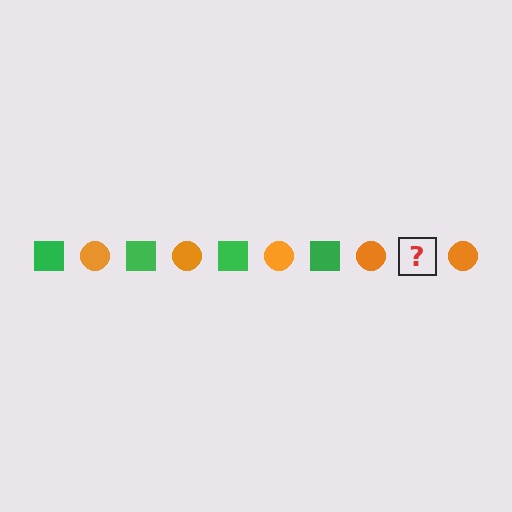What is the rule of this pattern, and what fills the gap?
The rule is that the pattern alternates between green square and orange circle. The gap should be filled with a green square.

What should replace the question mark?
The question mark should be replaced with a green square.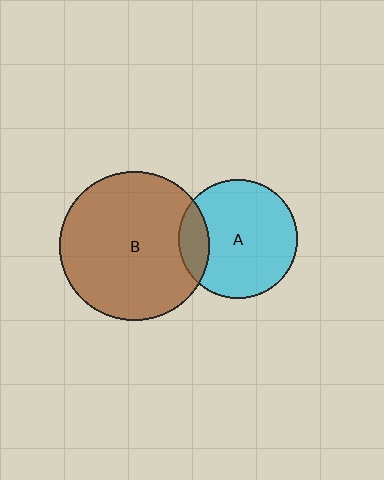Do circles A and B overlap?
Yes.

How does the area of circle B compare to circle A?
Approximately 1.6 times.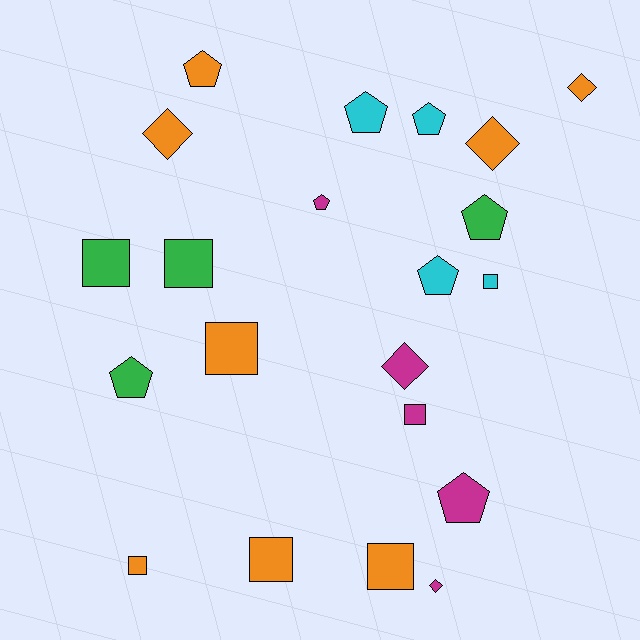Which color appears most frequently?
Orange, with 8 objects.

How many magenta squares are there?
There is 1 magenta square.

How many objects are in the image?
There are 21 objects.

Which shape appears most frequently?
Pentagon, with 8 objects.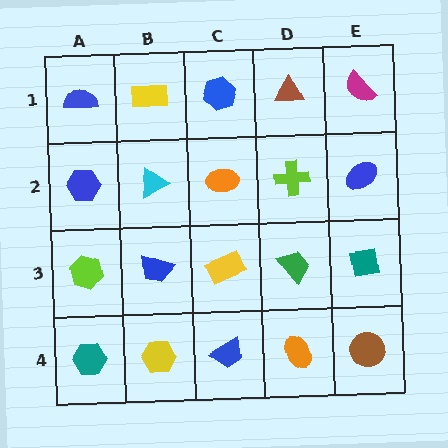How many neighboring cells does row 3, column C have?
4.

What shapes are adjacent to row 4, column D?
A green trapezoid (row 3, column D), a blue trapezoid (row 4, column C), a brown circle (row 4, column E).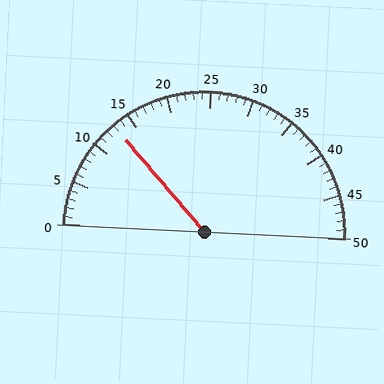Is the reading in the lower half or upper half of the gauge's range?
The reading is in the lower half of the range (0 to 50).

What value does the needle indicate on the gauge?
The needle indicates approximately 13.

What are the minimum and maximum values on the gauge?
The gauge ranges from 0 to 50.